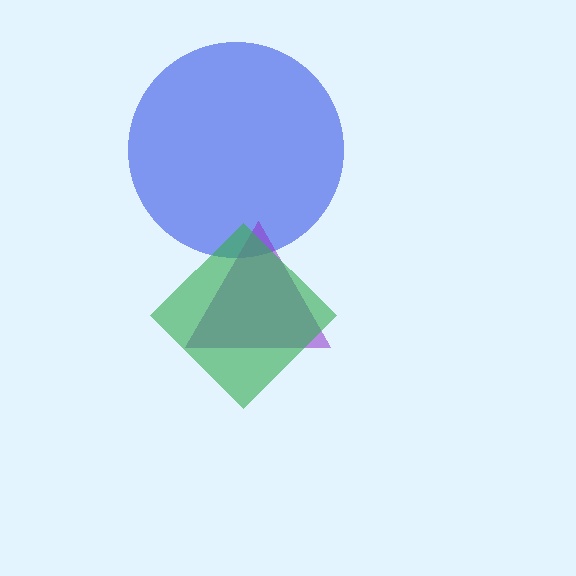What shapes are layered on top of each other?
The layered shapes are: a blue circle, a purple triangle, a green diamond.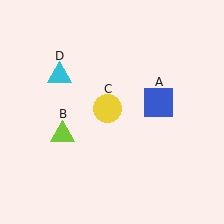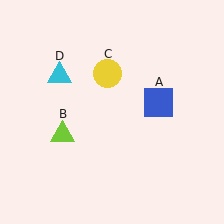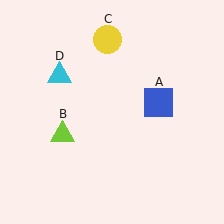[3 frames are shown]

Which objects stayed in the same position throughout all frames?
Blue square (object A) and lime triangle (object B) and cyan triangle (object D) remained stationary.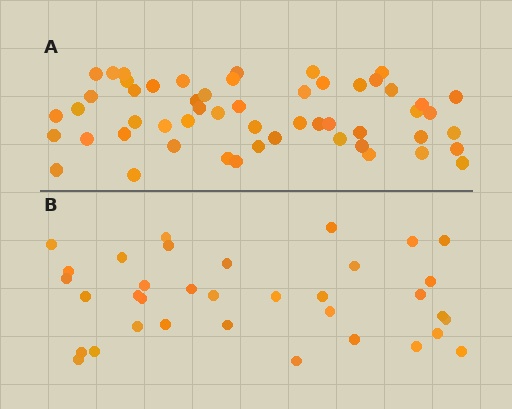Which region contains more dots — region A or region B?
Region A (the top region) has more dots.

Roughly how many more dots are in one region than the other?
Region A has approximately 20 more dots than region B.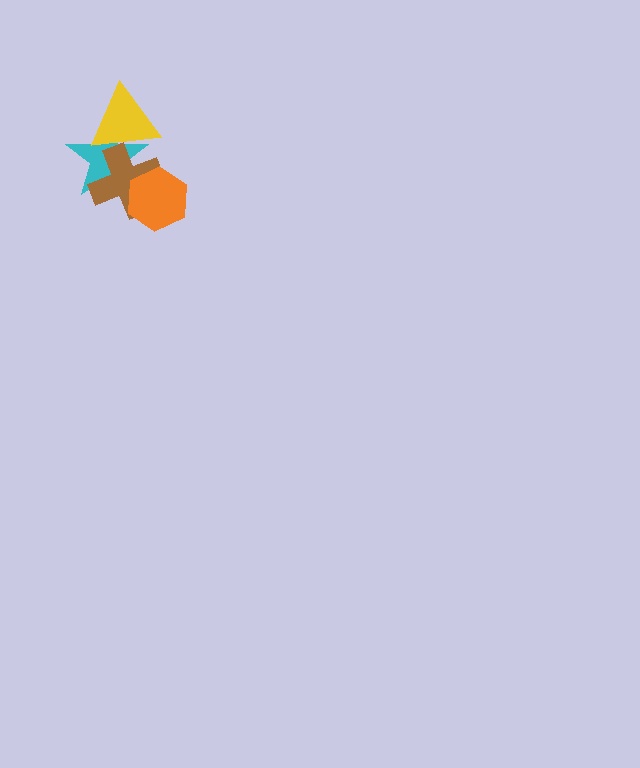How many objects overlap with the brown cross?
3 objects overlap with the brown cross.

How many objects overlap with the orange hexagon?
2 objects overlap with the orange hexagon.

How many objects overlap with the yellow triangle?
2 objects overlap with the yellow triangle.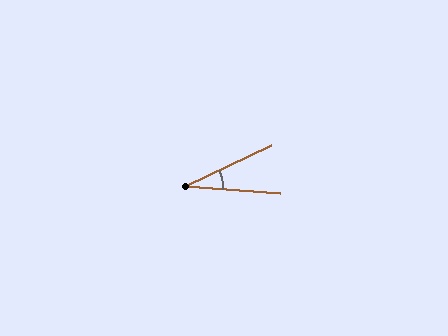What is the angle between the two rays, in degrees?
Approximately 29 degrees.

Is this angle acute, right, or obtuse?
It is acute.